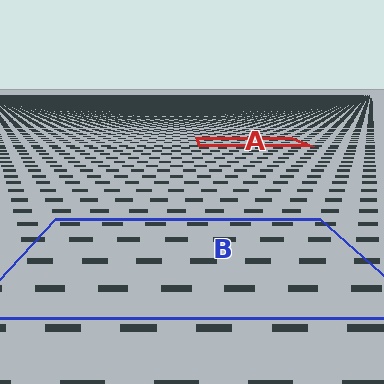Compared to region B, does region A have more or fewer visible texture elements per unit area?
Region A has more texture elements per unit area — they are packed more densely because it is farther away.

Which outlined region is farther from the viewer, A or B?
Region A is farther from the viewer — the texture elements inside it appear smaller and more densely packed.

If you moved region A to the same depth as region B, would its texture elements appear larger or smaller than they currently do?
They would appear larger. At a closer depth, the same texture elements are projected at a bigger on-screen size.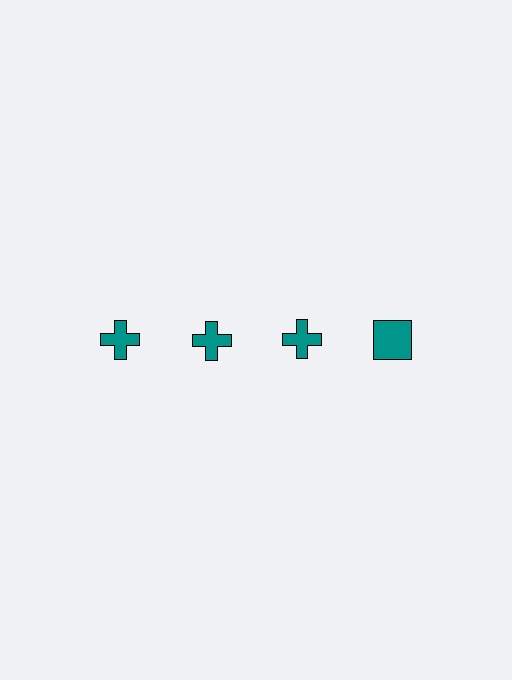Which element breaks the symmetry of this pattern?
The teal square in the top row, second from right column breaks the symmetry. All other shapes are teal crosses.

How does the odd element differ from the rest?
It has a different shape: square instead of cross.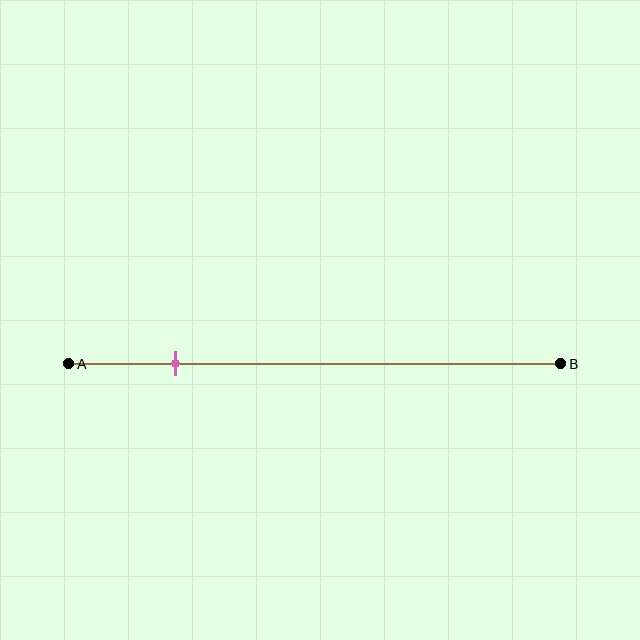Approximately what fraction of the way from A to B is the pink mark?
The pink mark is approximately 20% of the way from A to B.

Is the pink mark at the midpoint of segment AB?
No, the mark is at about 20% from A, not at the 50% midpoint.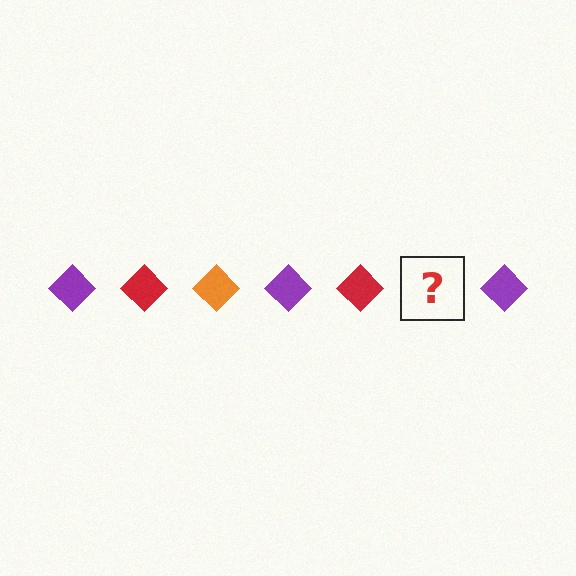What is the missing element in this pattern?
The missing element is an orange diamond.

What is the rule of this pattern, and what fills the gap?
The rule is that the pattern cycles through purple, red, orange diamonds. The gap should be filled with an orange diamond.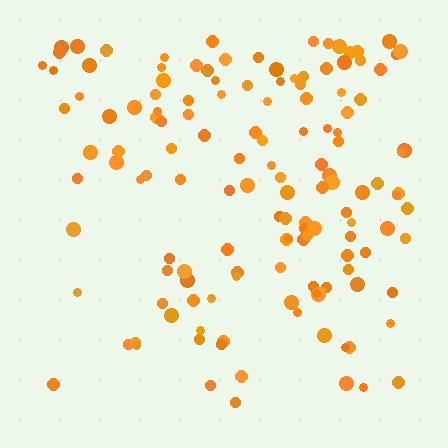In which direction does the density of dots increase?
From bottom to top, with the top side densest.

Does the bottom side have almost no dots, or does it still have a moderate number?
Still a moderate number, just noticeably fewer than the top.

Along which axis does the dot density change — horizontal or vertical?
Vertical.